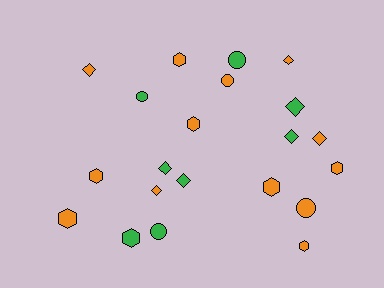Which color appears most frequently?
Orange, with 13 objects.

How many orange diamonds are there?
There are 4 orange diamonds.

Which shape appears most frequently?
Diamond, with 8 objects.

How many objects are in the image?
There are 21 objects.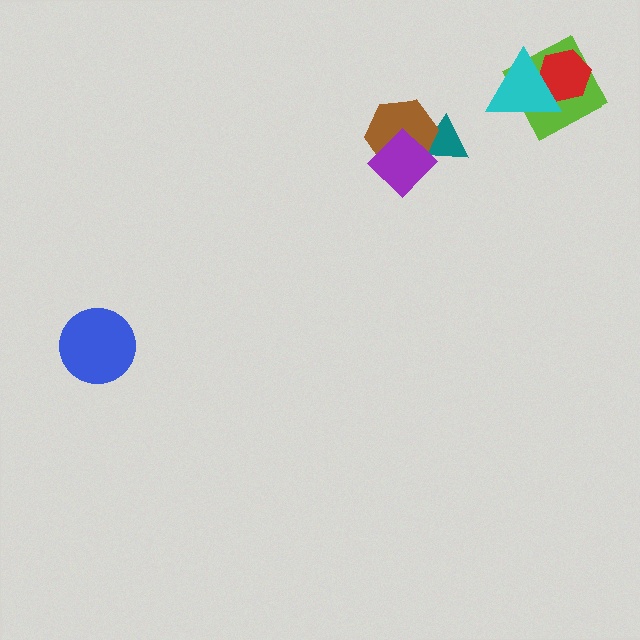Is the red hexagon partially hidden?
Yes, it is partially covered by another shape.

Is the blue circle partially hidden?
No, no other shape covers it.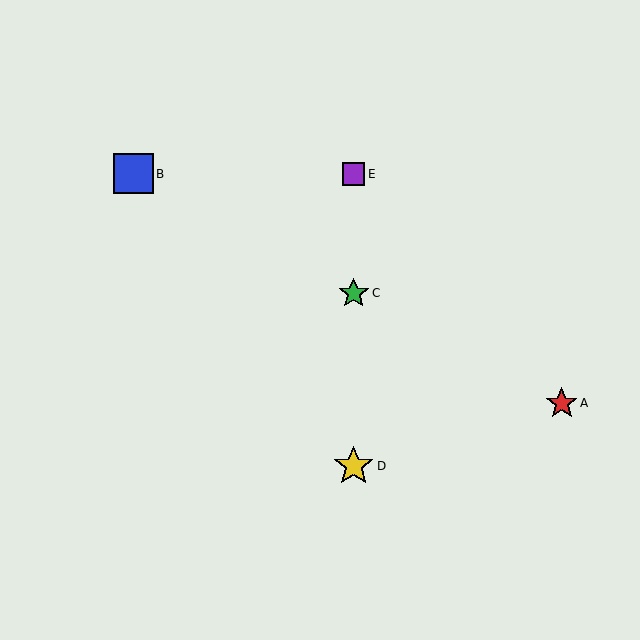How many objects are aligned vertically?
3 objects (C, D, E) are aligned vertically.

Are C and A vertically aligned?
No, C is at x≈354 and A is at x≈562.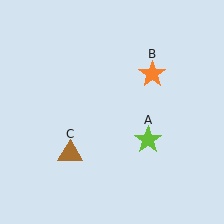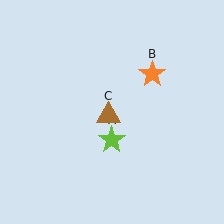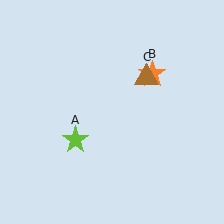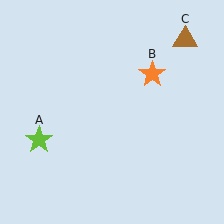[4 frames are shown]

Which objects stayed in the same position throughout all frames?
Orange star (object B) remained stationary.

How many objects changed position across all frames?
2 objects changed position: lime star (object A), brown triangle (object C).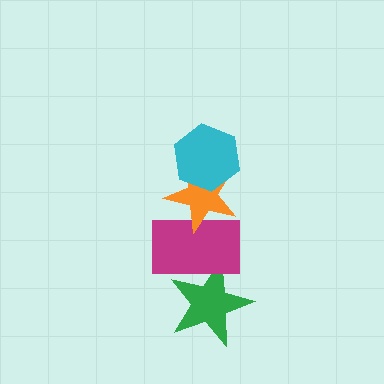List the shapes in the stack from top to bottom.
From top to bottom: the cyan hexagon, the orange star, the magenta rectangle, the green star.